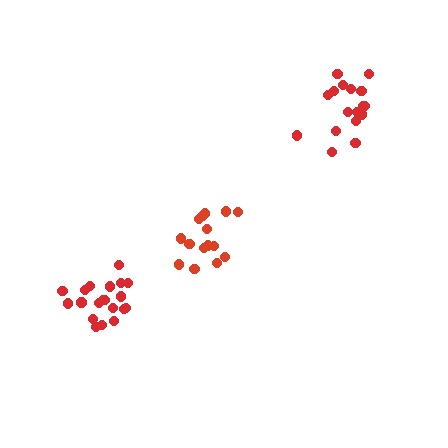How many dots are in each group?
Group 1: 17 dots, Group 2: 15 dots, Group 3: 20 dots (52 total).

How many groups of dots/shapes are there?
There are 3 groups.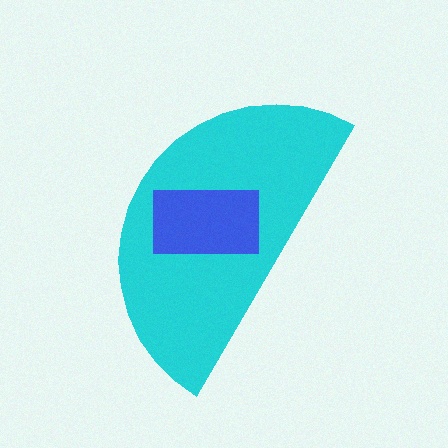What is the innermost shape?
The blue rectangle.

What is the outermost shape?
The cyan semicircle.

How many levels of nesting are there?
2.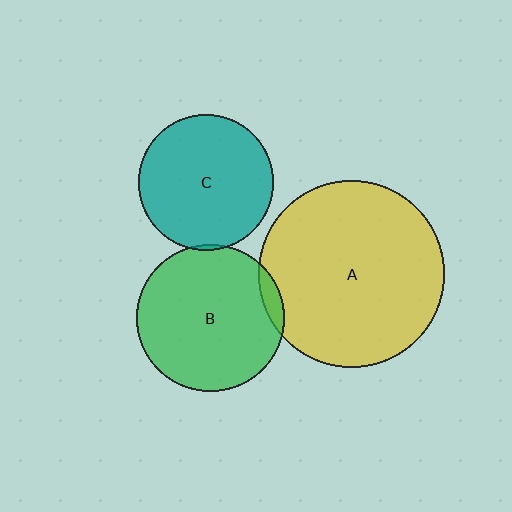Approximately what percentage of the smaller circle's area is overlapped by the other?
Approximately 5%.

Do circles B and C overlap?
Yes.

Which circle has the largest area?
Circle A (yellow).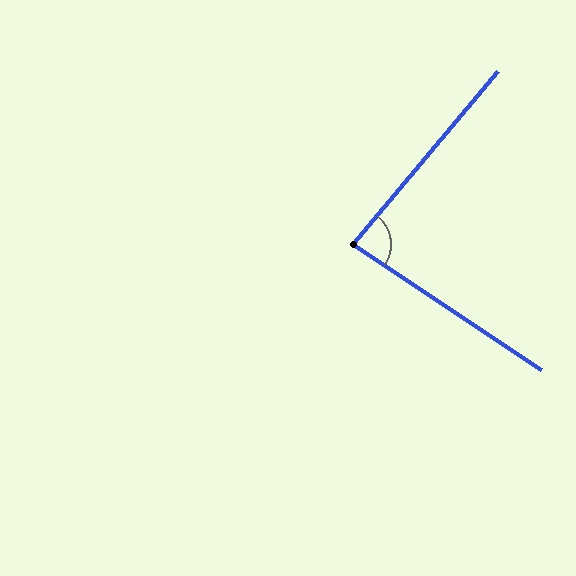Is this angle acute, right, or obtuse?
It is acute.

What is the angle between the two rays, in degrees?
Approximately 84 degrees.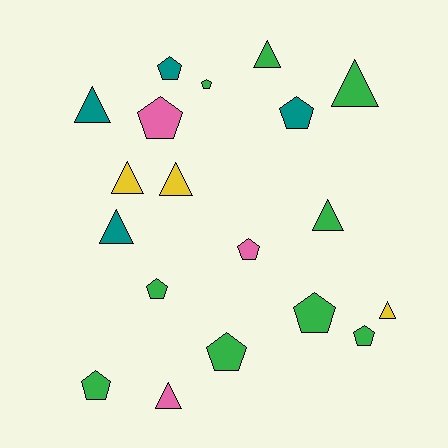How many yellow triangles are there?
There are 3 yellow triangles.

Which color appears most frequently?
Green, with 9 objects.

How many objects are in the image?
There are 19 objects.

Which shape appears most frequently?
Pentagon, with 10 objects.